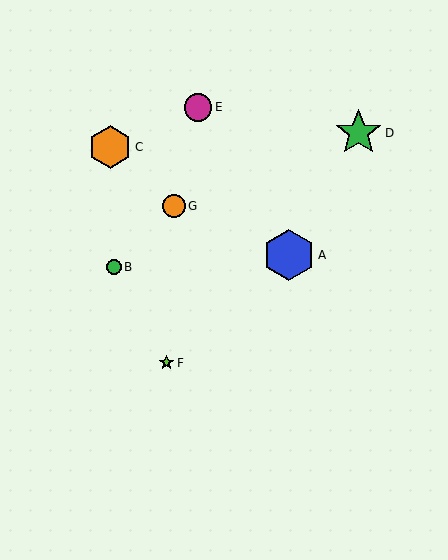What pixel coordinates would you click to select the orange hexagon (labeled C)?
Click at (110, 147) to select the orange hexagon C.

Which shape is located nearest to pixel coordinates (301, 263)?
The blue hexagon (labeled A) at (289, 255) is nearest to that location.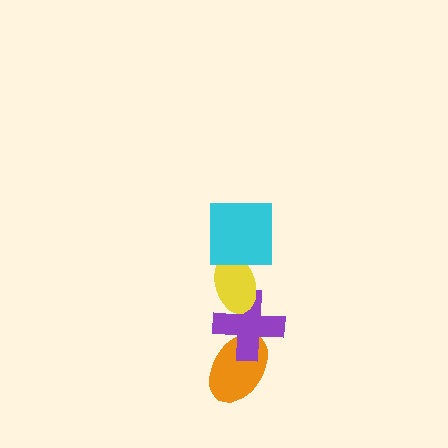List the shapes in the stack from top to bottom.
From top to bottom: the cyan square, the yellow ellipse, the purple cross, the orange ellipse.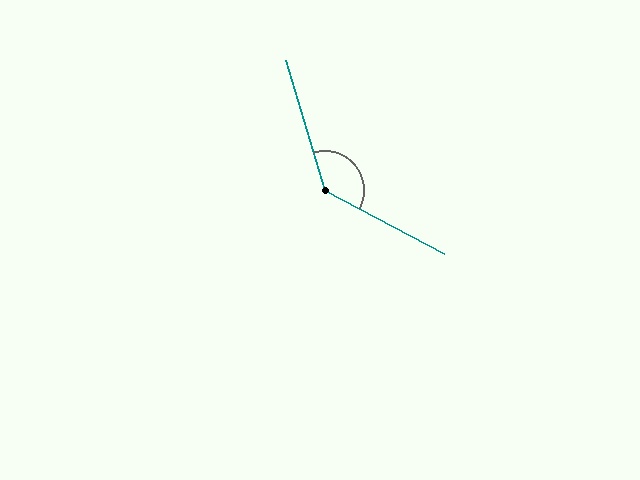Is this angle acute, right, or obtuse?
It is obtuse.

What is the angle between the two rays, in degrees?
Approximately 134 degrees.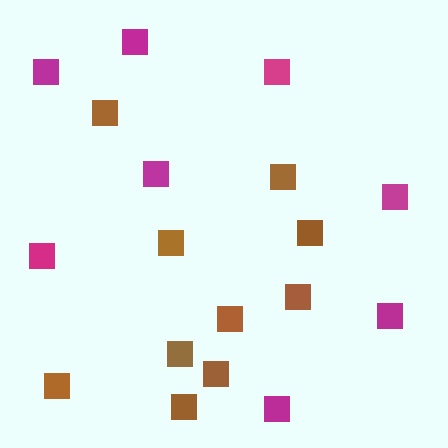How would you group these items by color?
There are 2 groups: one group of brown squares (10) and one group of magenta squares (8).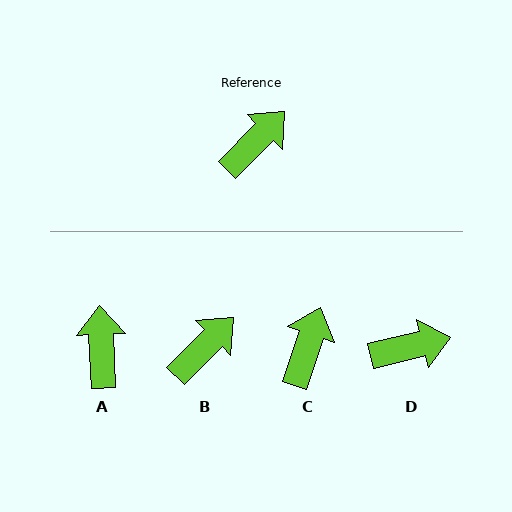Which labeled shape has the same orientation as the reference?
B.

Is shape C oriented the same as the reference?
No, it is off by about 26 degrees.